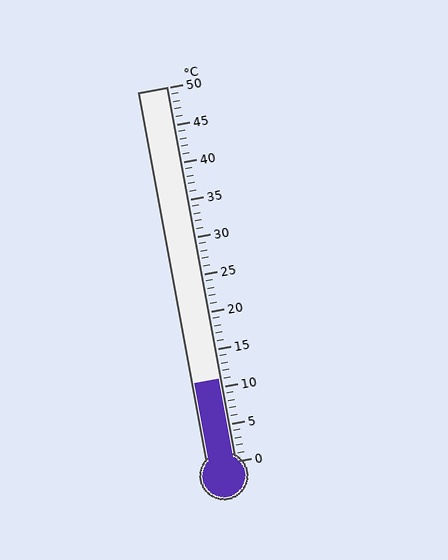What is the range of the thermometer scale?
The thermometer scale ranges from 0°C to 50°C.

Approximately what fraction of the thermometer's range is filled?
The thermometer is filled to approximately 20% of its range.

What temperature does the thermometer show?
The thermometer shows approximately 11°C.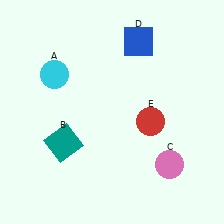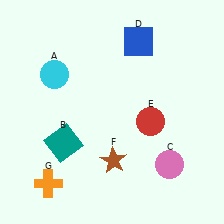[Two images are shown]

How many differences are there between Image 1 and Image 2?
There are 2 differences between the two images.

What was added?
A brown star (F), an orange cross (G) were added in Image 2.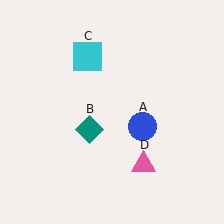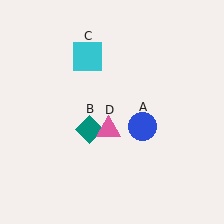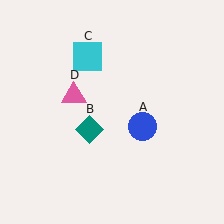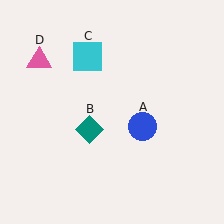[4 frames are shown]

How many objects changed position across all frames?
1 object changed position: pink triangle (object D).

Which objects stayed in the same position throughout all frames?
Blue circle (object A) and teal diamond (object B) and cyan square (object C) remained stationary.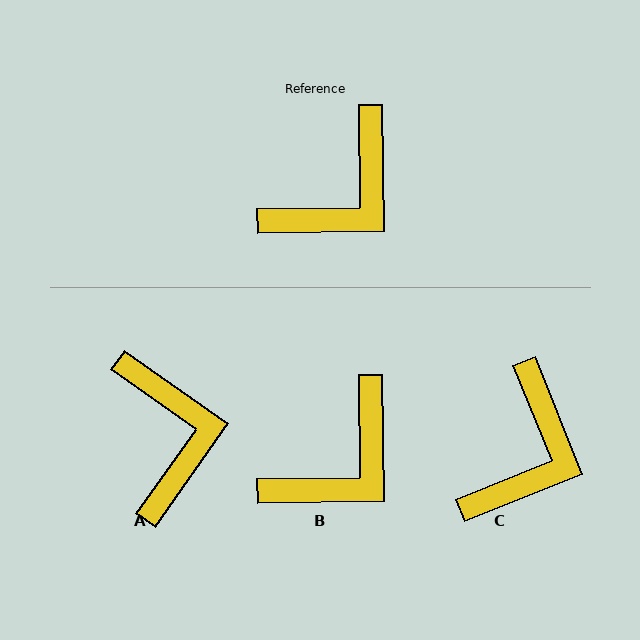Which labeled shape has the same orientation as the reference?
B.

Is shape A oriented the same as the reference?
No, it is off by about 54 degrees.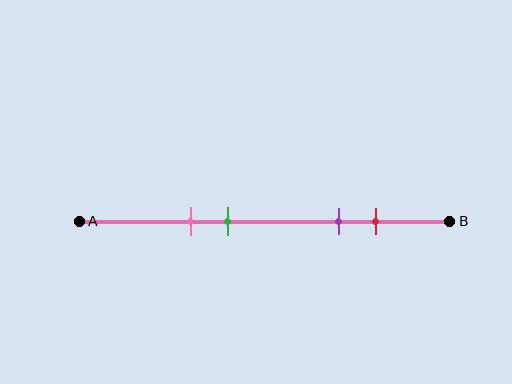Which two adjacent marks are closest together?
The pink and green marks are the closest adjacent pair.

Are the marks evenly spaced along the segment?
No, the marks are not evenly spaced.